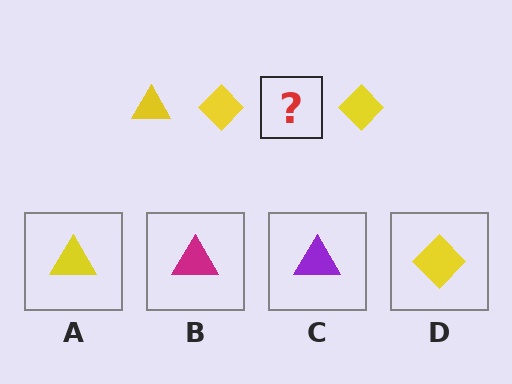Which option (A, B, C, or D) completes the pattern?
A.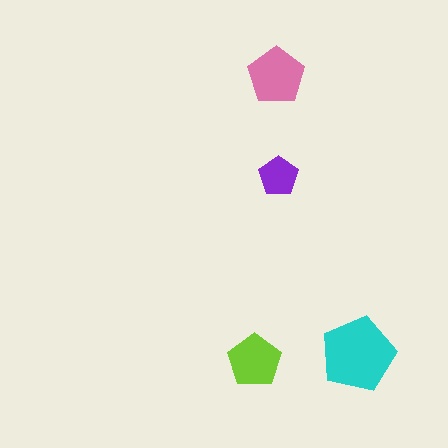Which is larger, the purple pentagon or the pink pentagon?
The pink one.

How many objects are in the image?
There are 4 objects in the image.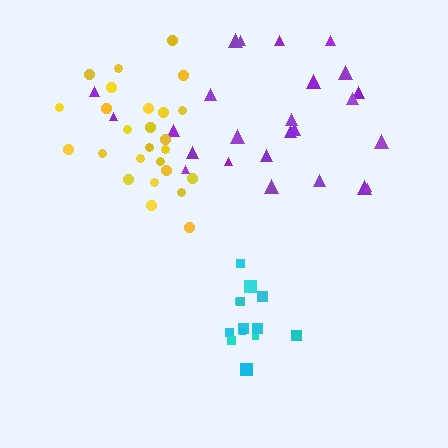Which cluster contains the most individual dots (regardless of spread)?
Yellow (26).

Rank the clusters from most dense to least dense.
cyan, yellow, purple.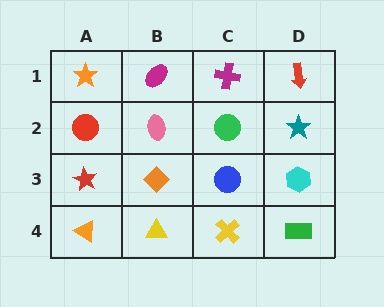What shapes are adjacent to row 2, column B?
A magenta ellipse (row 1, column B), an orange diamond (row 3, column B), a red circle (row 2, column A), a green circle (row 2, column C).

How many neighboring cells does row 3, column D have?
3.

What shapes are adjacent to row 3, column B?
A pink ellipse (row 2, column B), a yellow triangle (row 4, column B), a red star (row 3, column A), a blue circle (row 3, column C).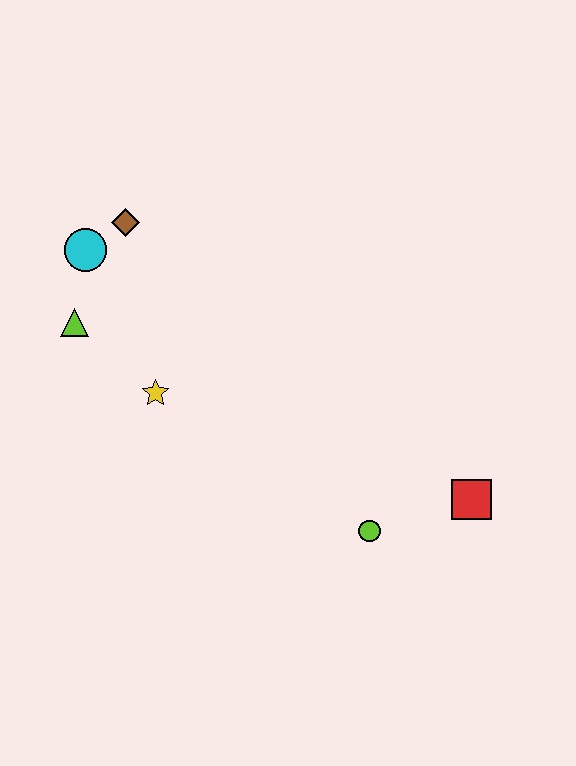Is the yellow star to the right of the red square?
No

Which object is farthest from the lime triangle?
The red square is farthest from the lime triangle.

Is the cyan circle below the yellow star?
No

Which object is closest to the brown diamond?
The cyan circle is closest to the brown diamond.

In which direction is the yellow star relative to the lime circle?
The yellow star is to the left of the lime circle.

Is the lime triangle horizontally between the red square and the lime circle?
No